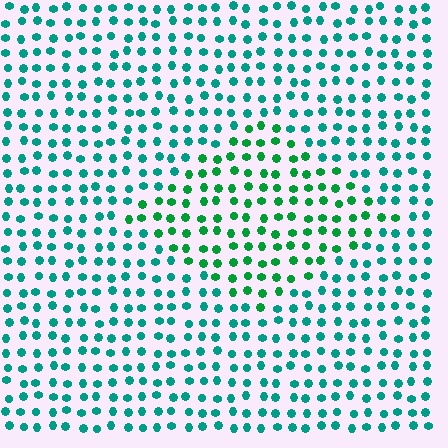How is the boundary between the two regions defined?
The boundary is defined purely by a slight shift in hue (about 31 degrees). Spacing, size, and orientation are identical on both sides.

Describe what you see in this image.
The image is filled with small teal elements in a uniform arrangement. A diamond-shaped region is visible where the elements are tinted to a slightly different hue, forming a subtle color boundary.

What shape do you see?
I see a diamond.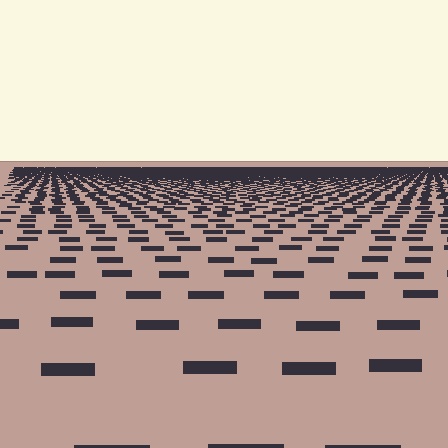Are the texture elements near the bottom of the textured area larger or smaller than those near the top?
Larger. Near the bottom, elements are closer to the viewer and appear at a bigger on-screen size.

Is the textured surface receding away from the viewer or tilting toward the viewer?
The surface is receding away from the viewer. Texture elements get smaller and denser toward the top.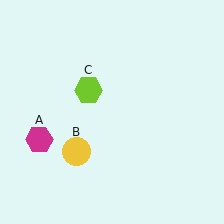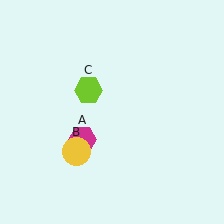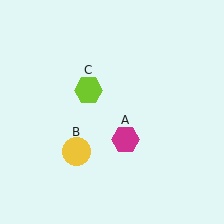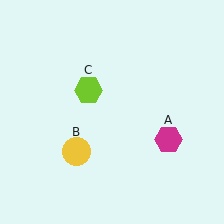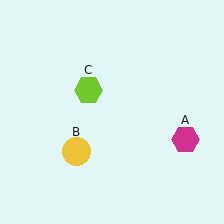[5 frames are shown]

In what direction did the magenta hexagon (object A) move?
The magenta hexagon (object A) moved right.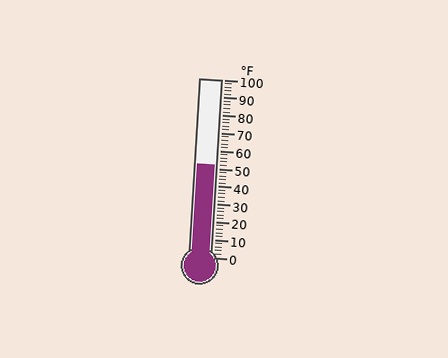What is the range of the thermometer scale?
The thermometer scale ranges from 0°F to 100°F.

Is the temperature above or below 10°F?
The temperature is above 10°F.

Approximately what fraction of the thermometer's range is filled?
The thermometer is filled to approximately 50% of its range.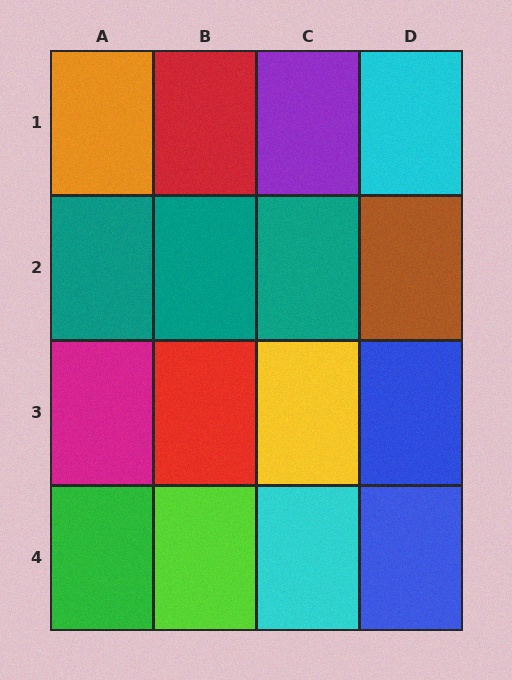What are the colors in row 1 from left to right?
Orange, red, purple, cyan.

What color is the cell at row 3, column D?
Blue.